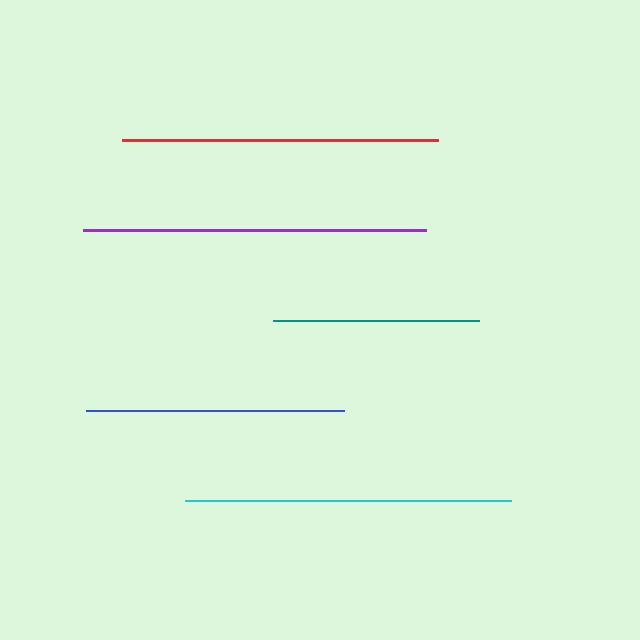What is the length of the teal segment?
The teal segment is approximately 207 pixels long.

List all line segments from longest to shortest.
From longest to shortest: purple, cyan, red, blue, teal.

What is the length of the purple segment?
The purple segment is approximately 343 pixels long.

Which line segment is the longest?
The purple line is the longest at approximately 343 pixels.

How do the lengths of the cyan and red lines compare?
The cyan and red lines are approximately the same length.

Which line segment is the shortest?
The teal line is the shortest at approximately 207 pixels.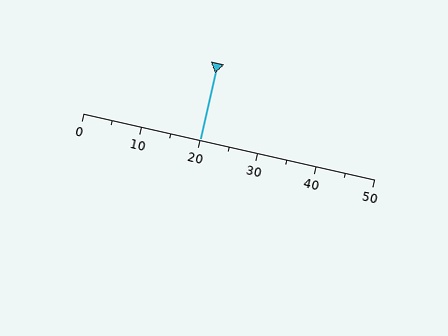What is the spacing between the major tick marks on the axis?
The major ticks are spaced 10 apart.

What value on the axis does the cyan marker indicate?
The marker indicates approximately 20.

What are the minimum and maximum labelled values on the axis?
The axis runs from 0 to 50.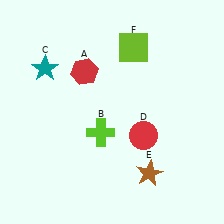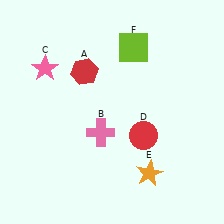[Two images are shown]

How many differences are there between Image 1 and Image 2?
There are 3 differences between the two images.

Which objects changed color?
B changed from lime to pink. C changed from teal to pink. E changed from brown to orange.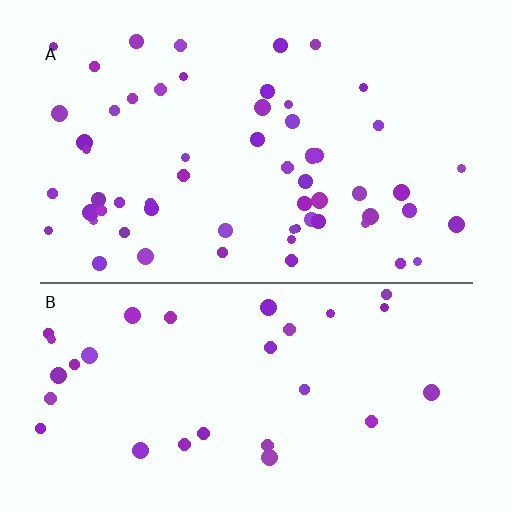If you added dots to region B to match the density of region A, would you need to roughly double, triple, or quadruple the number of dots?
Approximately double.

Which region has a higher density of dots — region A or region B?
A (the top).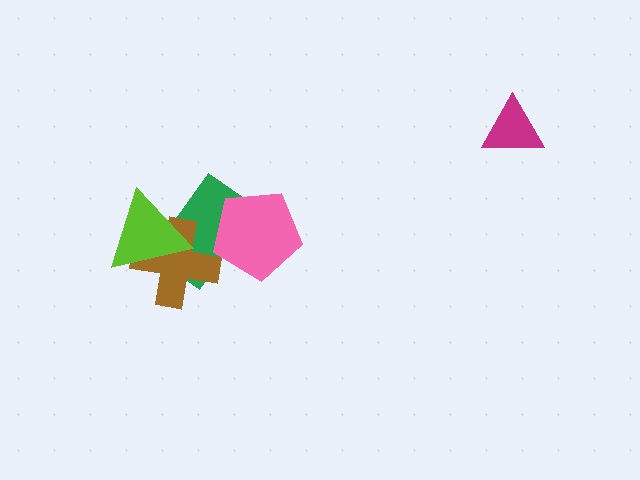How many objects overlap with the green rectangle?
3 objects overlap with the green rectangle.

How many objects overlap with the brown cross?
2 objects overlap with the brown cross.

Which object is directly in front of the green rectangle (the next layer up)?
The brown cross is directly in front of the green rectangle.